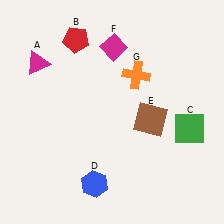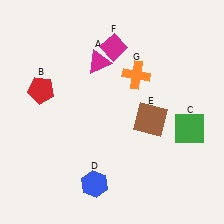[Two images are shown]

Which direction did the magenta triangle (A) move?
The magenta triangle (A) moved right.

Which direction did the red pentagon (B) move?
The red pentagon (B) moved down.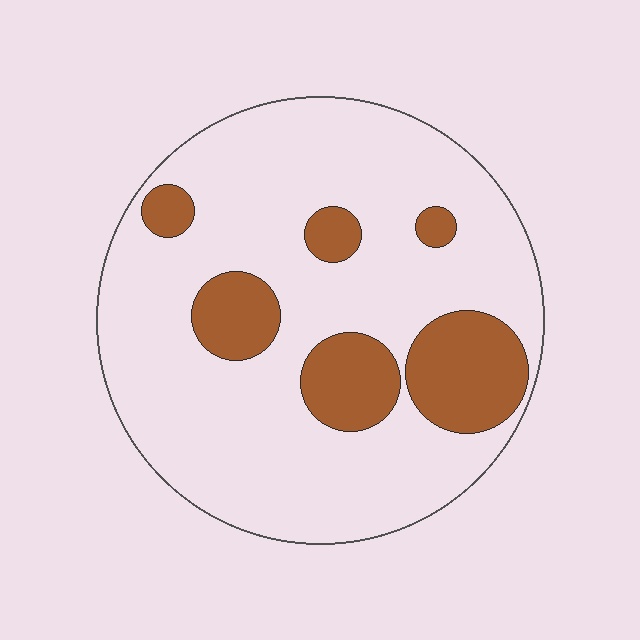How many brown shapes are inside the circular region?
6.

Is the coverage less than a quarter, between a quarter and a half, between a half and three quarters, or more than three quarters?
Less than a quarter.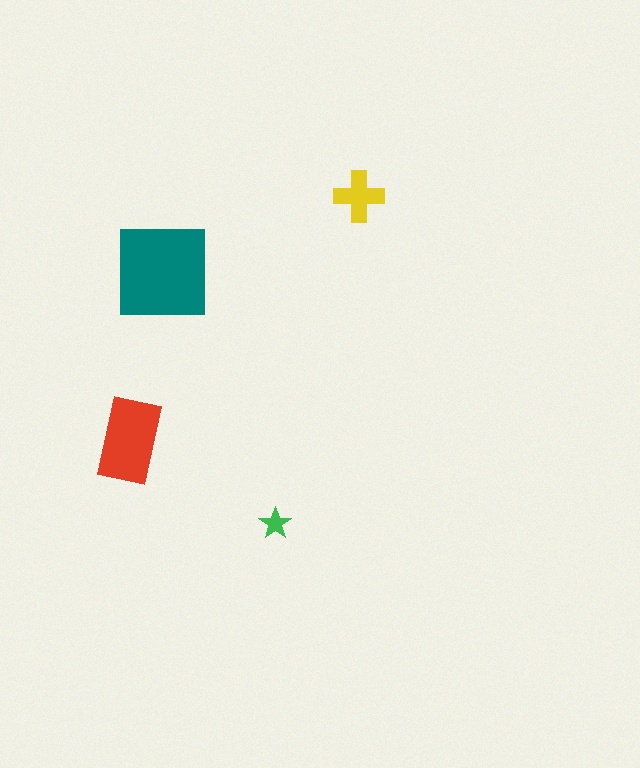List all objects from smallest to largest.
The green star, the yellow cross, the red rectangle, the teal square.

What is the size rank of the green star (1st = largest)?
4th.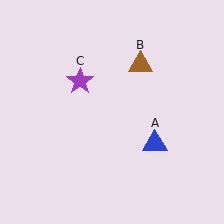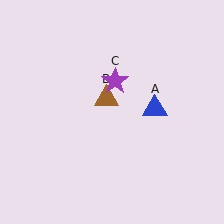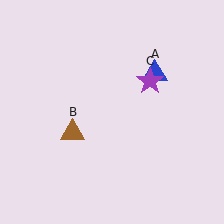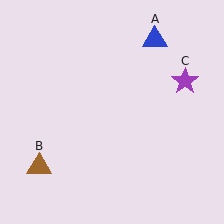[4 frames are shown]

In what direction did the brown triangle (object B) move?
The brown triangle (object B) moved down and to the left.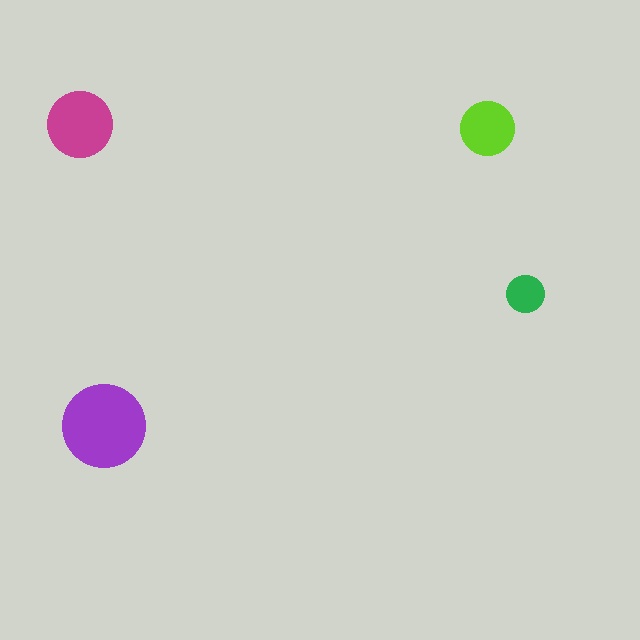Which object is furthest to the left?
The magenta circle is leftmost.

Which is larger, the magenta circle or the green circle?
The magenta one.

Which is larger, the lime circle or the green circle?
The lime one.